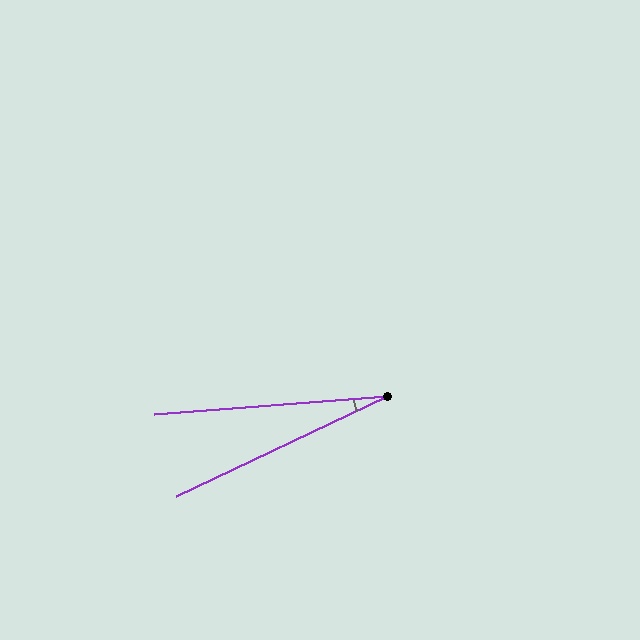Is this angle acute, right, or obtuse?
It is acute.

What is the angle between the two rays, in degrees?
Approximately 21 degrees.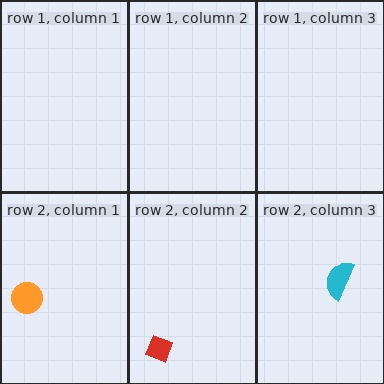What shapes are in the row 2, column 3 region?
The cyan semicircle.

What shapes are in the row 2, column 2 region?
The red diamond.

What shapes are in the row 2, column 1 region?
The orange circle.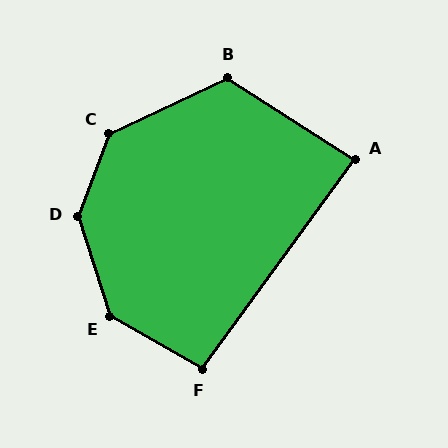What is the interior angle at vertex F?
Approximately 96 degrees (obtuse).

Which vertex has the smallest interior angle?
A, at approximately 87 degrees.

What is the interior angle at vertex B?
Approximately 122 degrees (obtuse).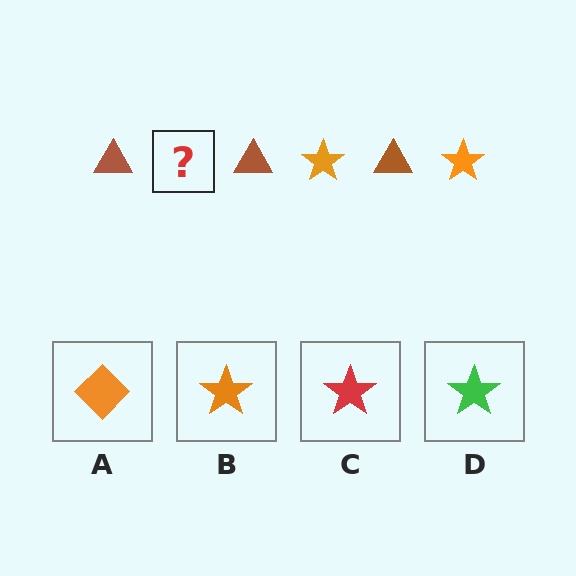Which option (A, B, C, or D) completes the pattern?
B.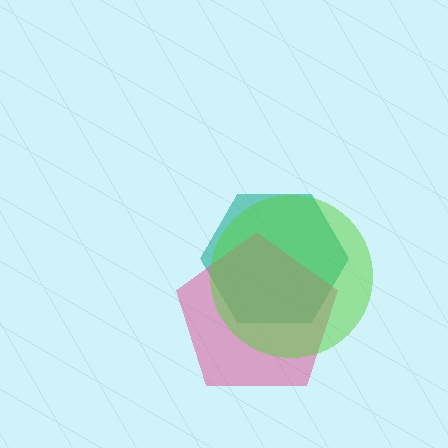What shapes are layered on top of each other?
The layered shapes are: a teal hexagon, a pink pentagon, a lime circle.